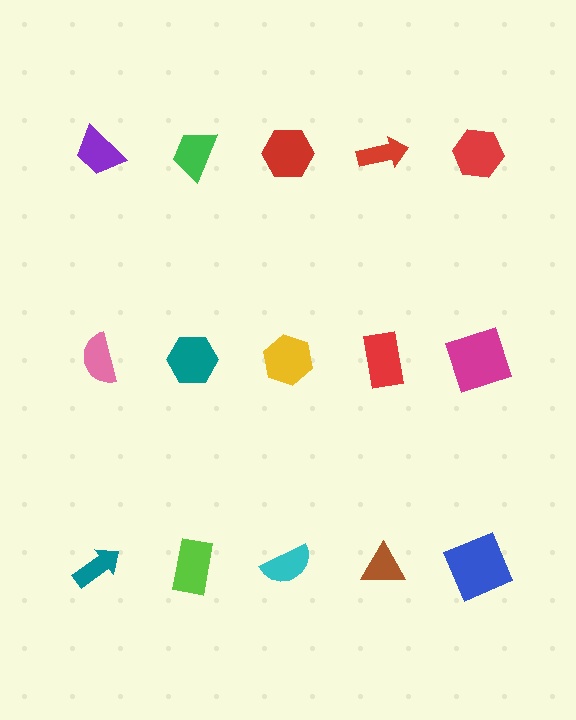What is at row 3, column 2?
A lime rectangle.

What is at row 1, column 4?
A red arrow.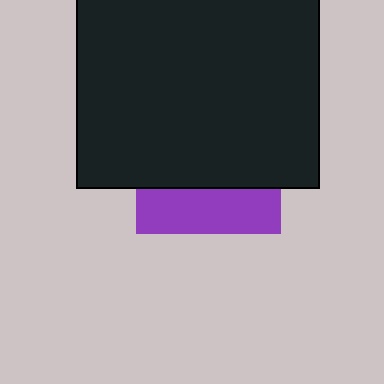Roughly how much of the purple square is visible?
A small part of it is visible (roughly 31%).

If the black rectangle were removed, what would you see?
You would see the complete purple square.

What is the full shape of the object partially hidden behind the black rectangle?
The partially hidden object is a purple square.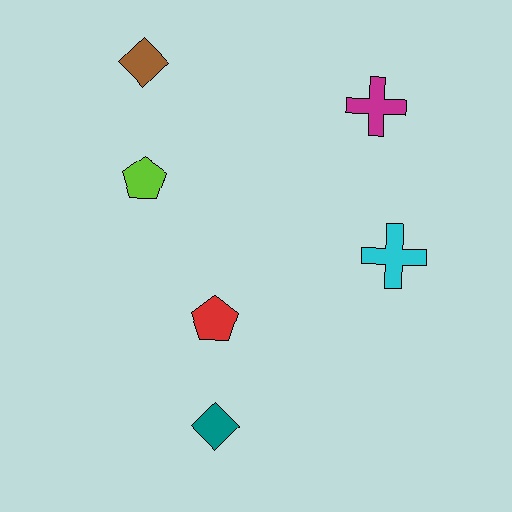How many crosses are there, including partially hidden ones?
There are 2 crosses.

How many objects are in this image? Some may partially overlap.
There are 6 objects.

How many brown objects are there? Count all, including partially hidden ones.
There is 1 brown object.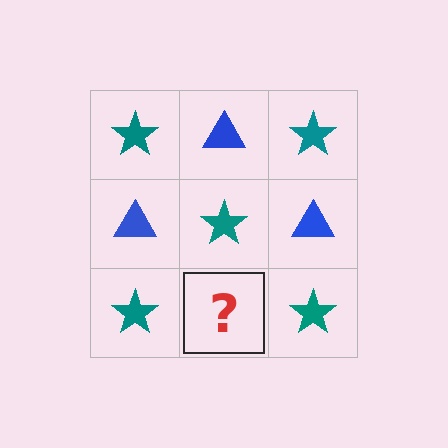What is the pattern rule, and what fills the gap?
The rule is that it alternates teal star and blue triangle in a checkerboard pattern. The gap should be filled with a blue triangle.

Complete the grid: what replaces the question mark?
The question mark should be replaced with a blue triangle.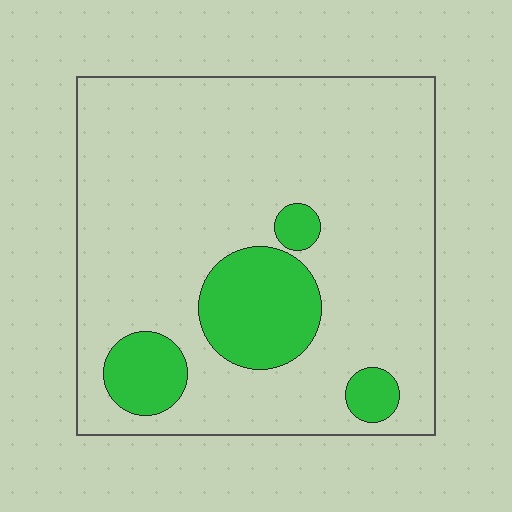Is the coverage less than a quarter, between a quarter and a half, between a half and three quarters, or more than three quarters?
Less than a quarter.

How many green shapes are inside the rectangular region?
4.